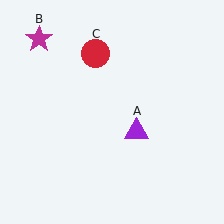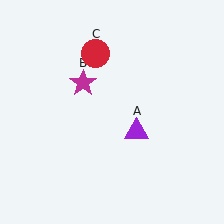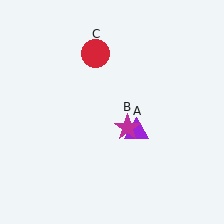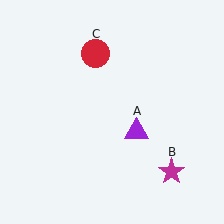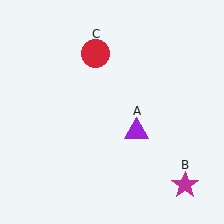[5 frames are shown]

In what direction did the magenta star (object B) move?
The magenta star (object B) moved down and to the right.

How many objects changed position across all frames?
1 object changed position: magenta star (object B).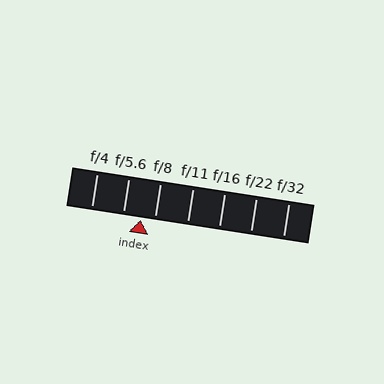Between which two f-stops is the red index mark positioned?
The index mark is between f/5.6 and f/8.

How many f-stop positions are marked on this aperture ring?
There are 7 f-stop positions marked.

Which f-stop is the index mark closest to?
The index mark is closest to f/8.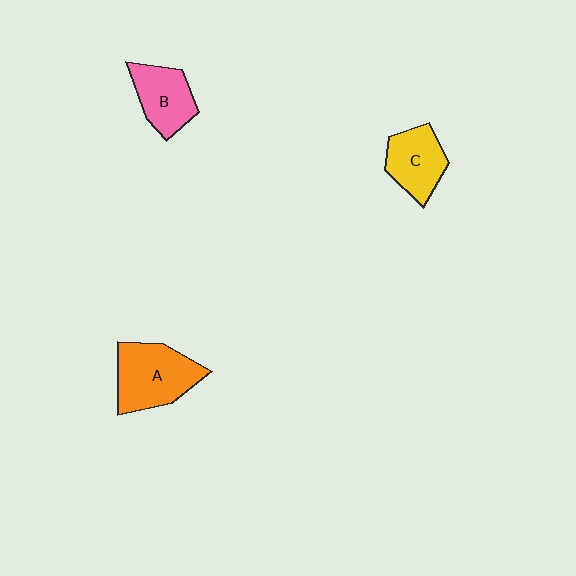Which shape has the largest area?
Shape A (orange).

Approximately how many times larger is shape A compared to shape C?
Approximately 1.4 times.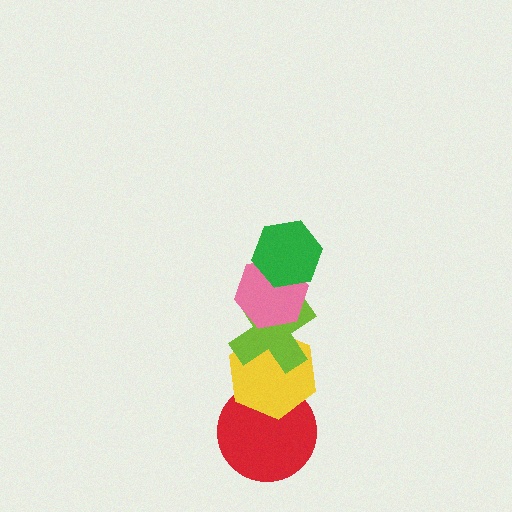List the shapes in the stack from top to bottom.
From top to bottom: the green hexagon, the pink hexagon, the lime cross, the yellow hexagon, the red circle.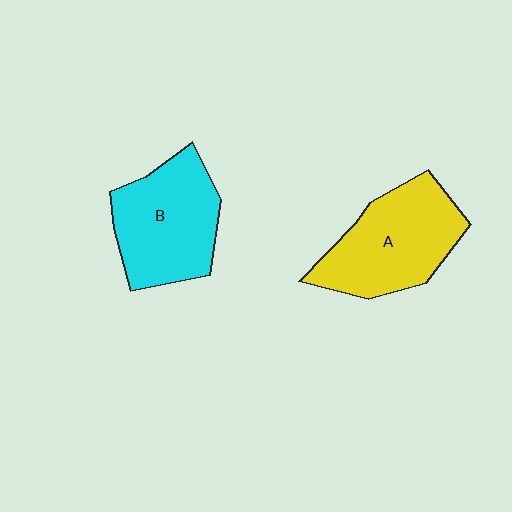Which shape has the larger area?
Shape A (yellow).